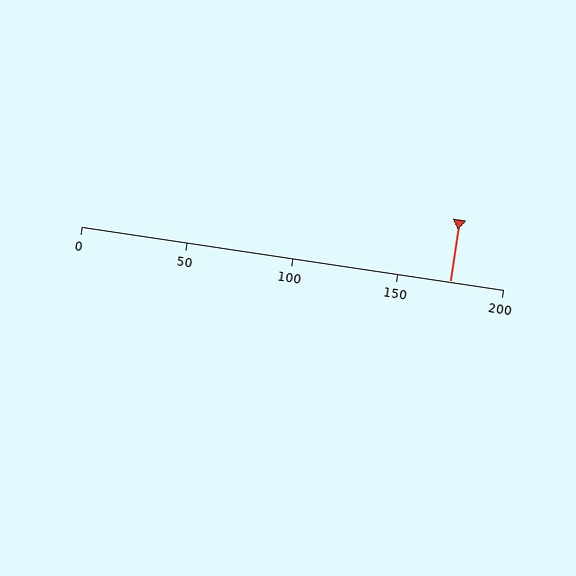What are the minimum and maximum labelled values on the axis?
The axis runs from 0 to 200.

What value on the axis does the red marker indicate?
The marker indicates approximately 175.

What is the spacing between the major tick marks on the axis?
The major ticks are spaced 50 apart.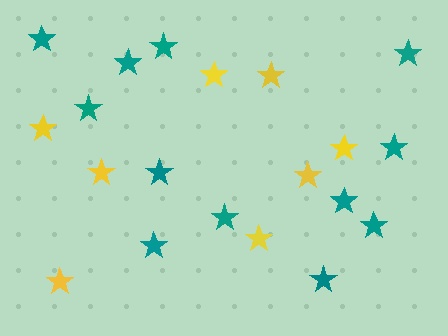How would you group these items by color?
There are 2 groups: one group of yellow stars (8) and one group of teal stars (12).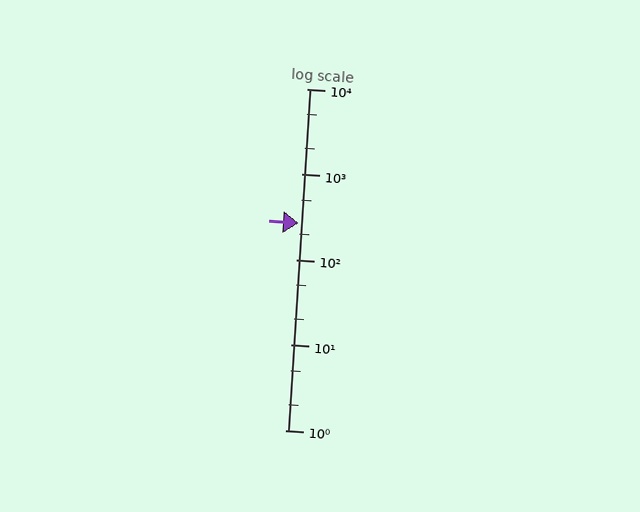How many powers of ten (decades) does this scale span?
The scale spans 4 decades, from 1 to 10000.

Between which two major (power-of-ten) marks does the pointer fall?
The pointer is between 100 and 1000.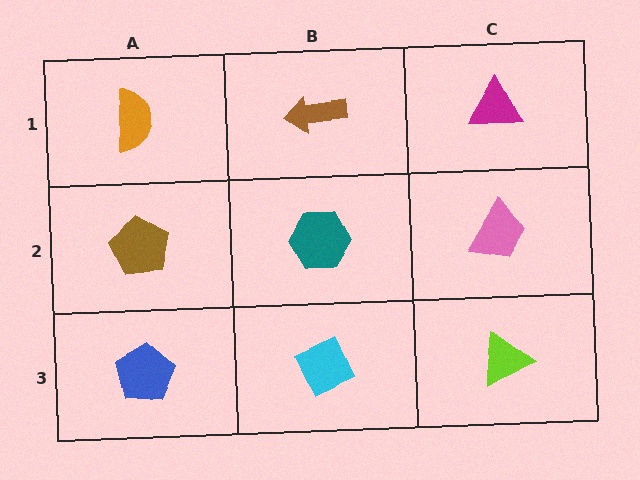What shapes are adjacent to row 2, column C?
A magenta triangle (row 1, column C), a lime triangle (row 3, column C), a teal hexagon (row 2, column B).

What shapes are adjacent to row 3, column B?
A teal hexagon (row 2, column B), a blue pentagon (row 3, column A), a lime triangle (row 3, column C).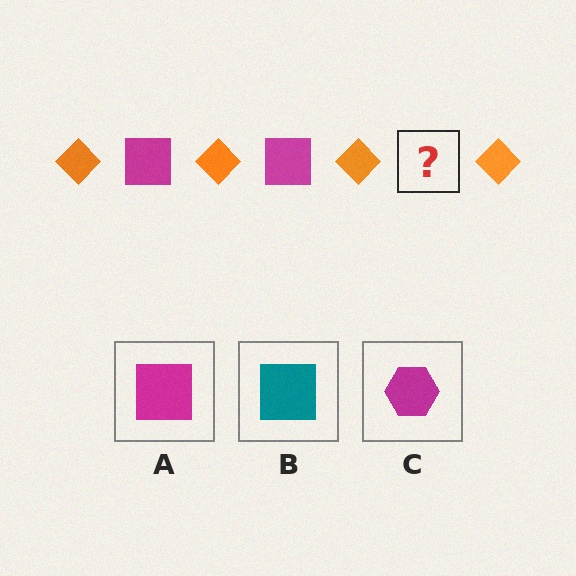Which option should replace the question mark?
Option A.